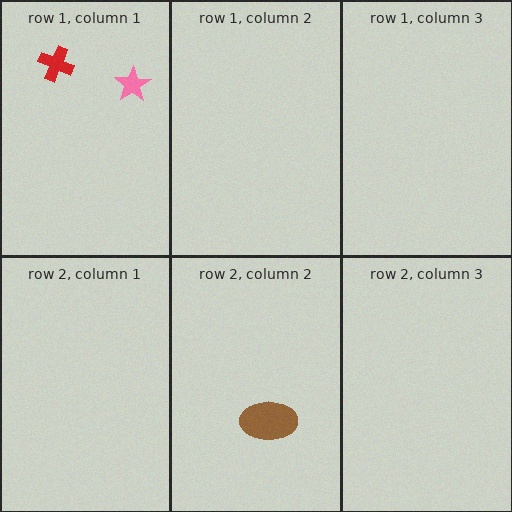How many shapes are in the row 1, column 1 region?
2.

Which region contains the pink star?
The row 1, column 1 region.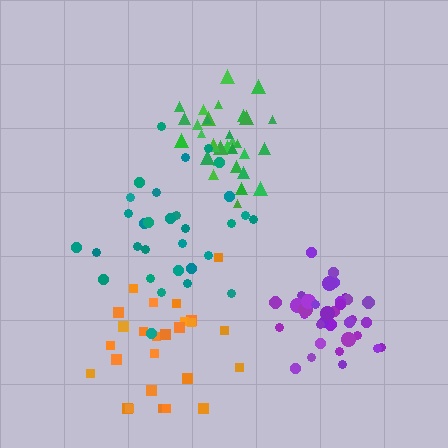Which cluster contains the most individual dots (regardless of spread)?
Purple (35).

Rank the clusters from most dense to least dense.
purple, green, orange, teal.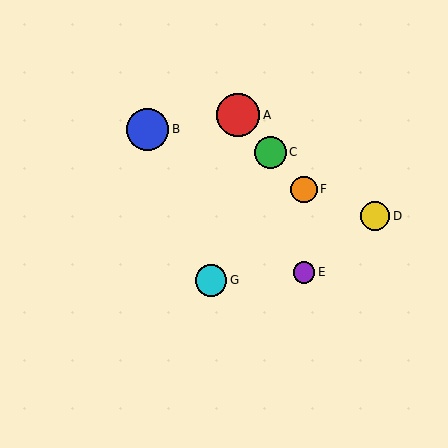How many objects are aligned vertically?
2 objects (E, F) are aligned vertically.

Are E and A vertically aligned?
No, E is at x≈304 and A is at x≈238.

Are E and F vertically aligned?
Yes, both are at x≈304.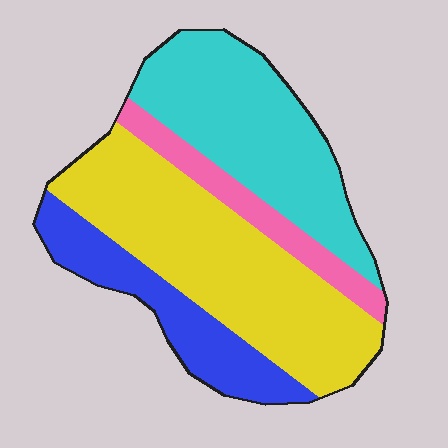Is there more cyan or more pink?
Cyan.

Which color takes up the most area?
Yellow, at roughly 40%.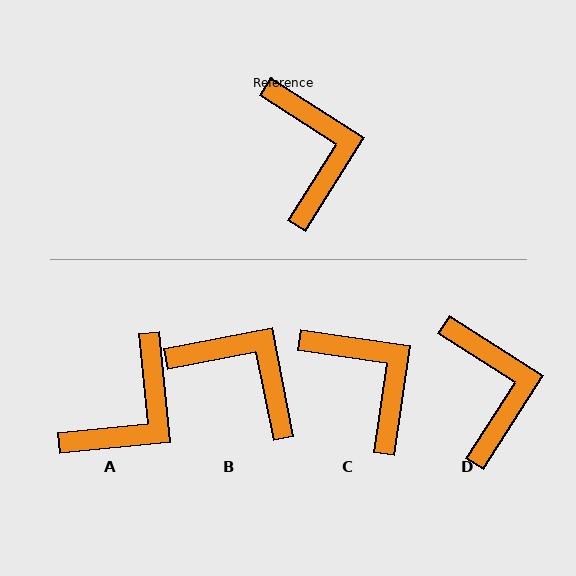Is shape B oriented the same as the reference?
No, it is off by about 43 degrees.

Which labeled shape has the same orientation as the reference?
D.